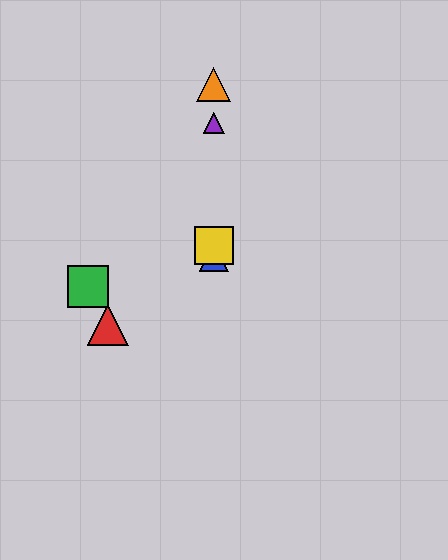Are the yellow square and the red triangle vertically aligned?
No, the yellow square is at x≈214 and the red triangle is at x≈108.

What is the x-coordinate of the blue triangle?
The blue triangle is at x≈214.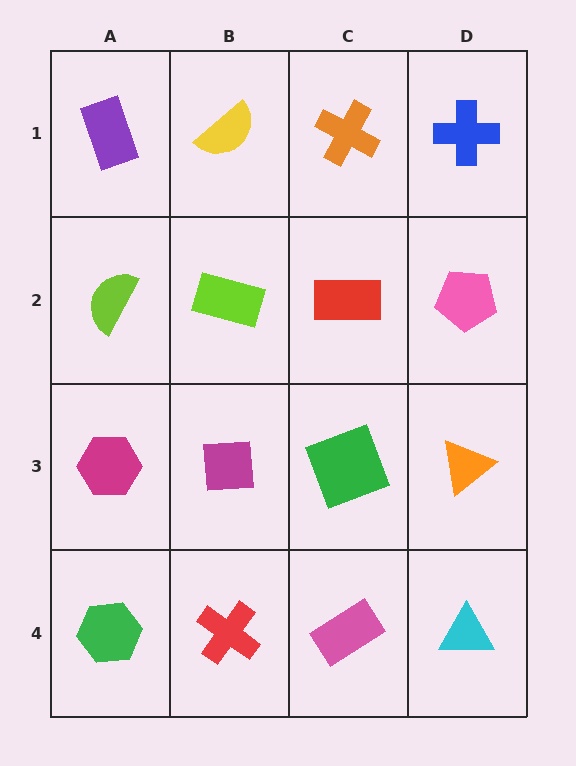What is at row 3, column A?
A magenta hexagon.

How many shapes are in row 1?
4 shapes.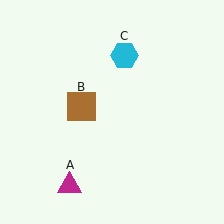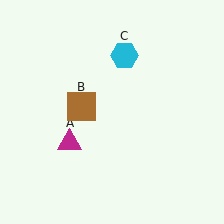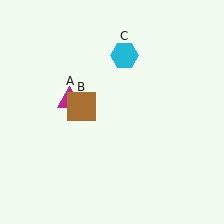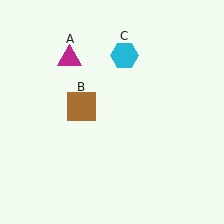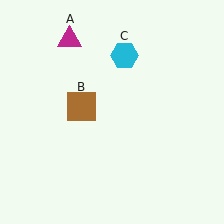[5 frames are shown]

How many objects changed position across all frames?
1 object changed position: magenta triangle (object A).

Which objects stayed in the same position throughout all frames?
Brown square (object B) and cyan hexagon (object C) remained stationary.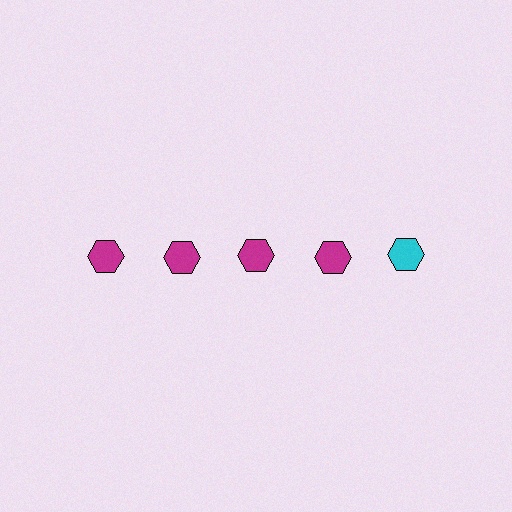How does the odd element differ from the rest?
It has a different color: cyan instead of magenta.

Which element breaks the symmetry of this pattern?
The cyan hexagon in the top row, rightmost column breaks the symmetry. All other shapes are magenta hexagons.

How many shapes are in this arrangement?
There are 5 shapes arranged in a grid pattern.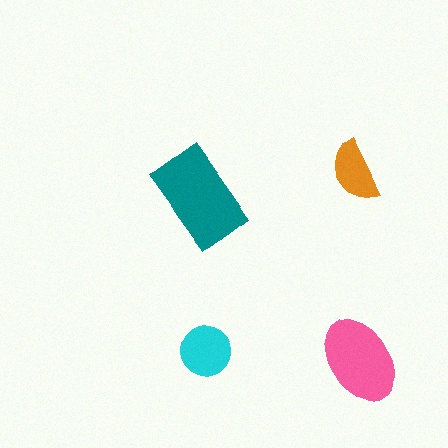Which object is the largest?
The teal rectangle.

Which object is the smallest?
The orange semicircle.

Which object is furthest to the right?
The pink ellipse is rightmost.